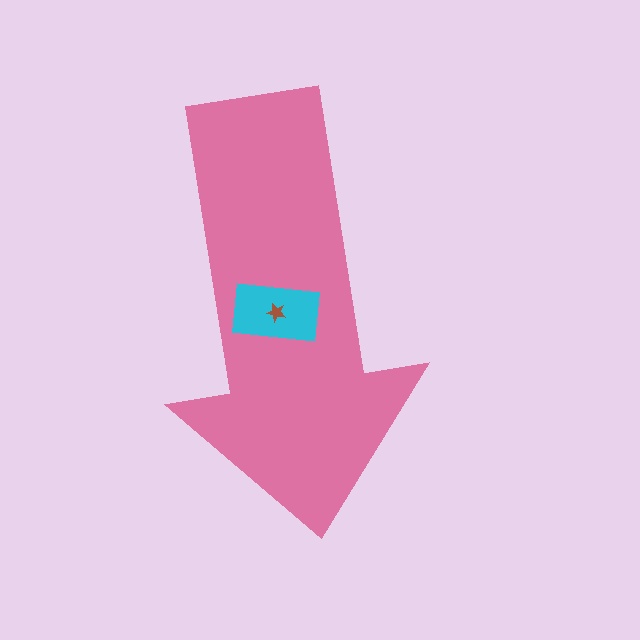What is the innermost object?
The brown star.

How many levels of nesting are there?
3.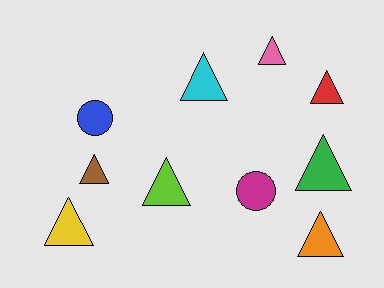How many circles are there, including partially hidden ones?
There are 2 circles.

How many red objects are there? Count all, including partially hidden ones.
There is 1 red object.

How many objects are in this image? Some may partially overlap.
There are 10 objects.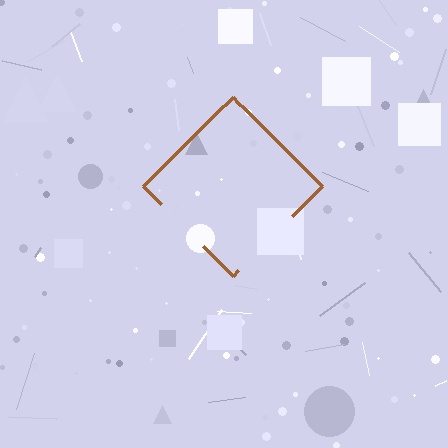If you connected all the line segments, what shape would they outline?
They would outline a diamond.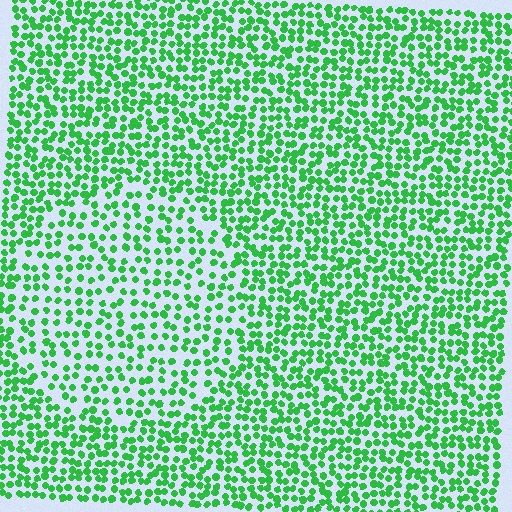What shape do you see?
I see a circle.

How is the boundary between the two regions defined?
The boundary is defined by a change in element density (approximately 1.6x ratio). All elements are the same color, size, and shape.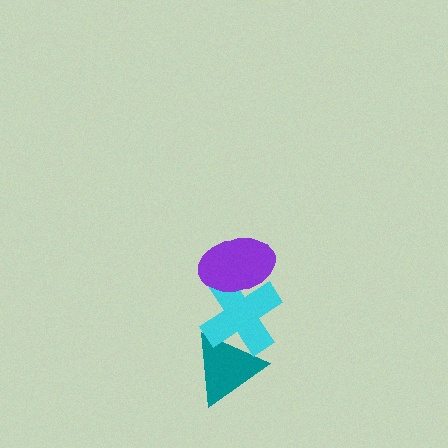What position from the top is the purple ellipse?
The purple ellipse is 1st from the top.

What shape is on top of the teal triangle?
The cyan cross is on top of the teal triangle.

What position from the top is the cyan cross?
The cyan cross is 2nd from the top.